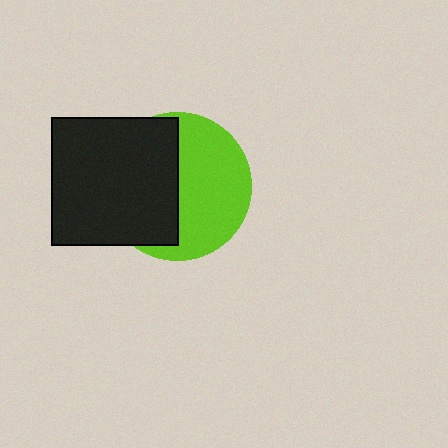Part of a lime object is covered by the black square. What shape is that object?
It is a circle.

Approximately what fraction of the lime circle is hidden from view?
Roughly 48% of the lime circle is hidden behind the black square.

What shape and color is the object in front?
The object in front is a black square.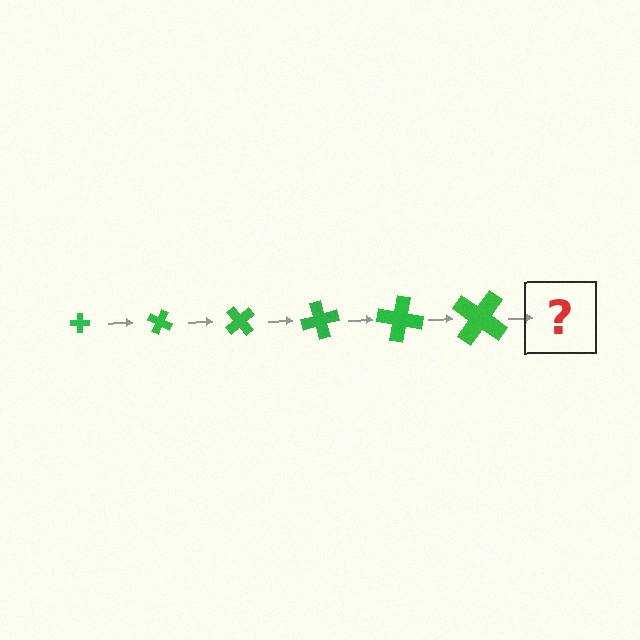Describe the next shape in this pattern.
It should be a cross, larger than the previous one and rotated 150 degrees from the start.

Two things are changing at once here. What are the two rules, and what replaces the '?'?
The two rules are that the cross grows larger each step and it rotates 25 degrees each step. The '?' should be a cross, larger than the previous one and rotated 150 degrees from the start.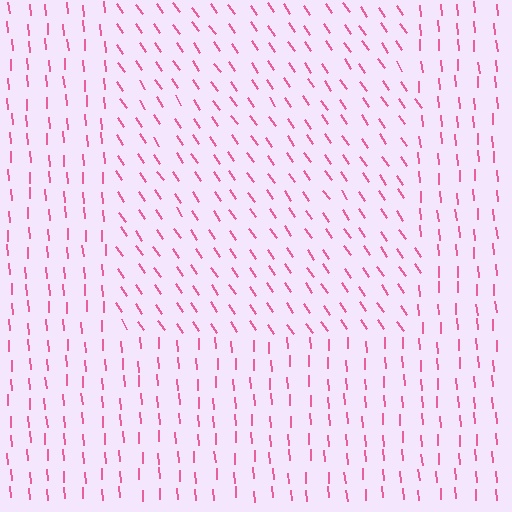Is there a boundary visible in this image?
Yes, there is a texture boundary formed by a change in line orientation.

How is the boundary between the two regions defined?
The boundary is defined purely by a change in line orientation (approximately 30 degrees difference). All lines are the same color and thickness.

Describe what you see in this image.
The image is filled with small pink line segments. A rectangle region in the image has lines oriented differently from the surrounding lines, creating a visible texture boundary.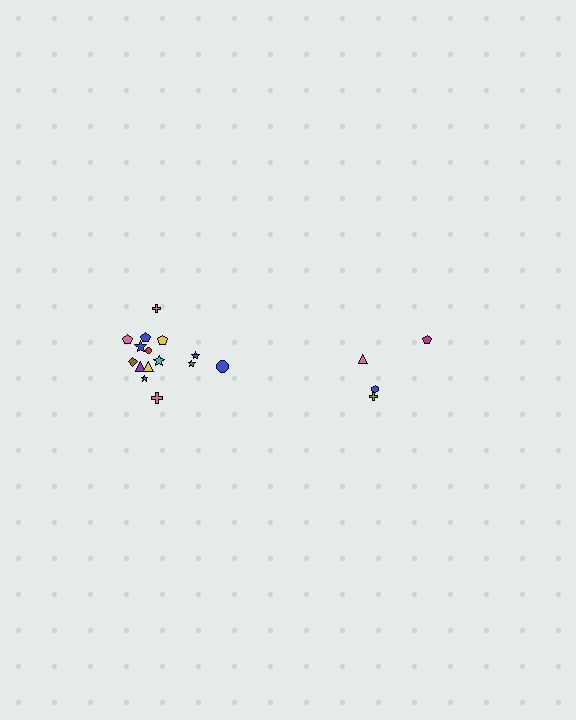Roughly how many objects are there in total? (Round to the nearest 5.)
Roughly 20 objects in total.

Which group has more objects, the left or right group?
The left group.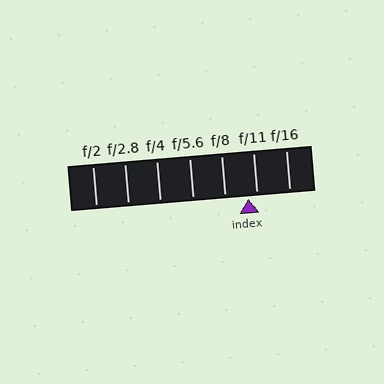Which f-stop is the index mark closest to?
The index mark is closest to f/11.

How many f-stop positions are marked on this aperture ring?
There are 7 f-stop positions marked.